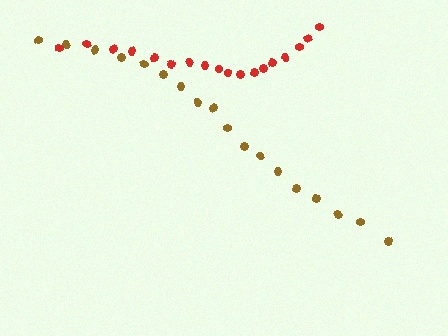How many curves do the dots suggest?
There are 2 distinct paths.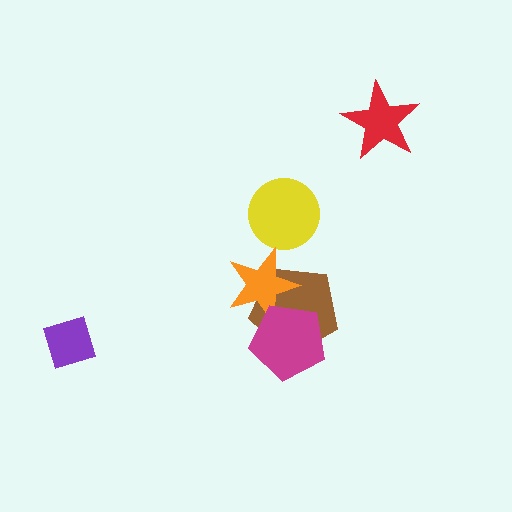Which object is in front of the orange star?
The magenta pentagon is in front of the orange star.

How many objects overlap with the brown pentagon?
2 objects overlap with the brown pentagon.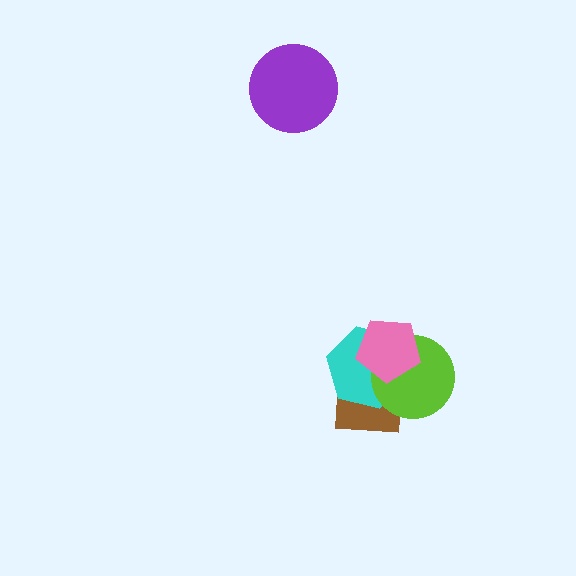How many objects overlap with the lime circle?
3 objects overlap with the lime circle.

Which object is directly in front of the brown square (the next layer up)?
The cyan hexagon is directly in front of the brown square.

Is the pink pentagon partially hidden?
No, no other shape covers it.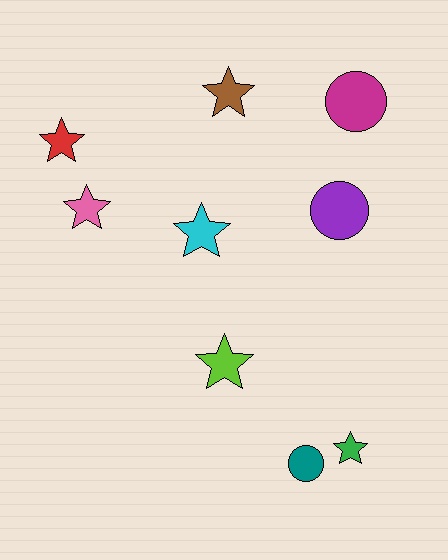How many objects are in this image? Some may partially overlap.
There are 9 objects.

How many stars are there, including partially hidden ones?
There are 6 stars.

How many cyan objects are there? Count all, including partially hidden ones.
There is 1 cyan object.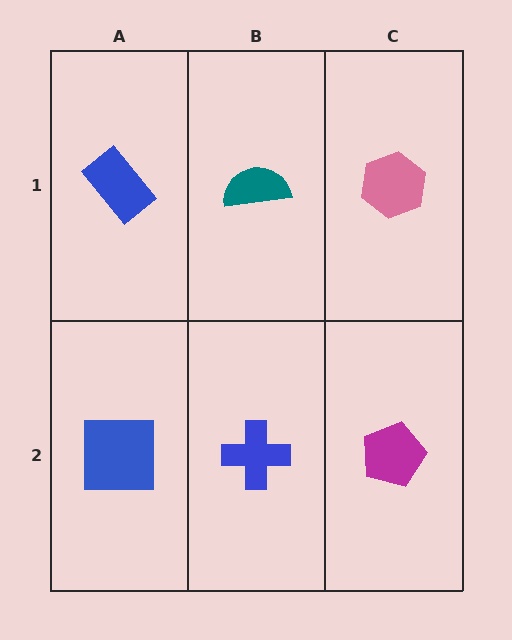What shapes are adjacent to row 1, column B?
A blue cross (row 2, column B), a blue rectangle (row 1, column A), a pink hexagon (row 1, column C).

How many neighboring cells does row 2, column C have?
2.